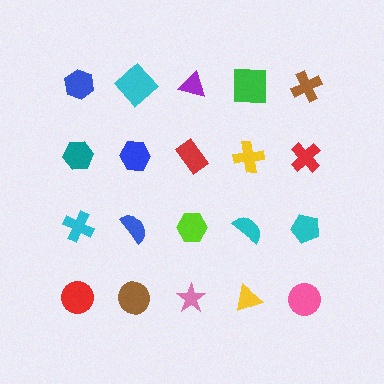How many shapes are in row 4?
5 shapes.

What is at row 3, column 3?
A lime hexagon.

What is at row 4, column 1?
A red circle.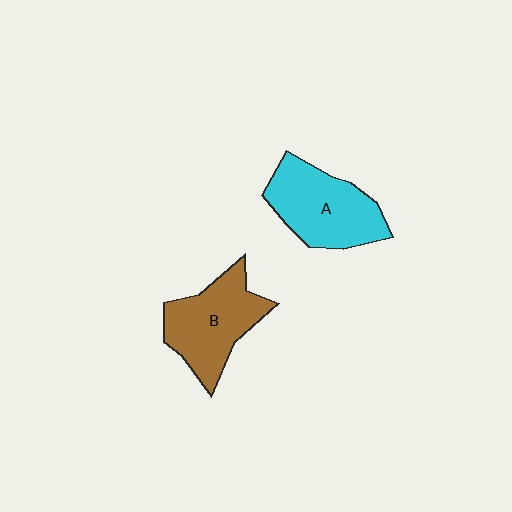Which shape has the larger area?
Shape A (cyan).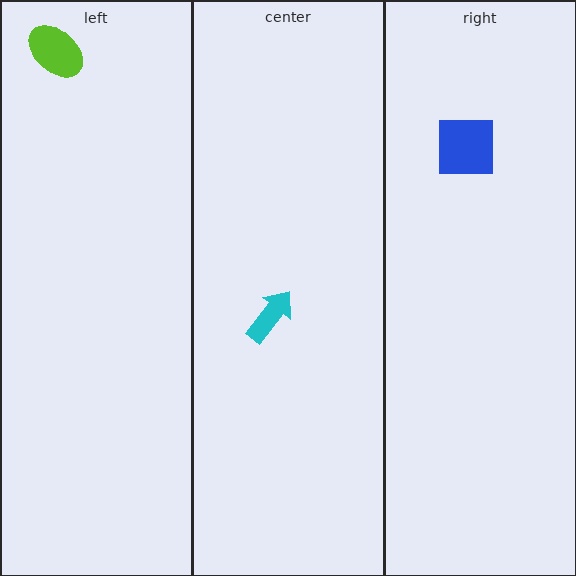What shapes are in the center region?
The cyan arrow.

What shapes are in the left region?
The lime ellipse.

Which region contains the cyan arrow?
The center region.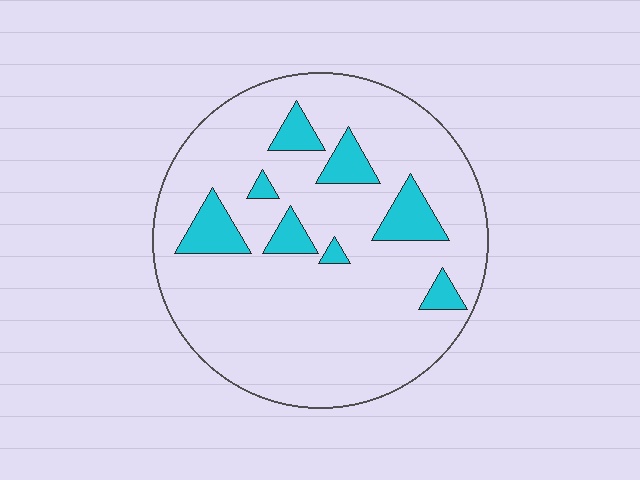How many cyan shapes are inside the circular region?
8.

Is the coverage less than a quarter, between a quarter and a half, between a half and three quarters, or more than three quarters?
Less than a quarter.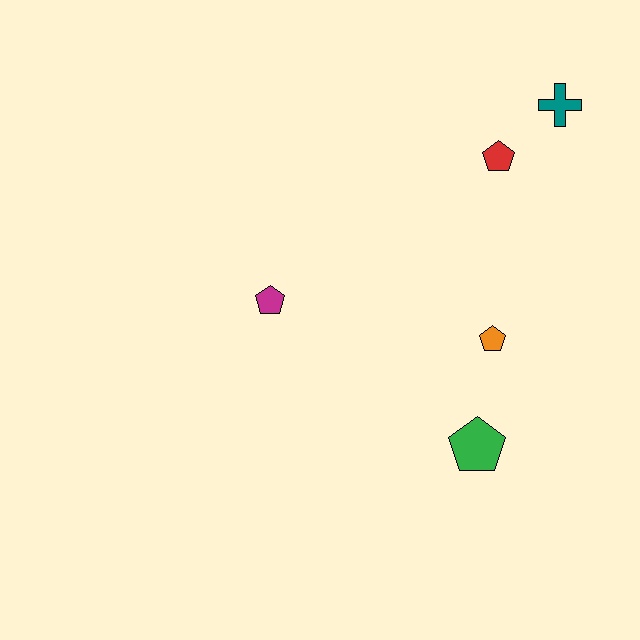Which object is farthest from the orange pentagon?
The teal cross is farthest from the orange pentagon.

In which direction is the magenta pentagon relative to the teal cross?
The magenta pentagon is to the left of the teal cross.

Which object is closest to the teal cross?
The red pentagon is closest to the teal cross.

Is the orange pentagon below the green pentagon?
No